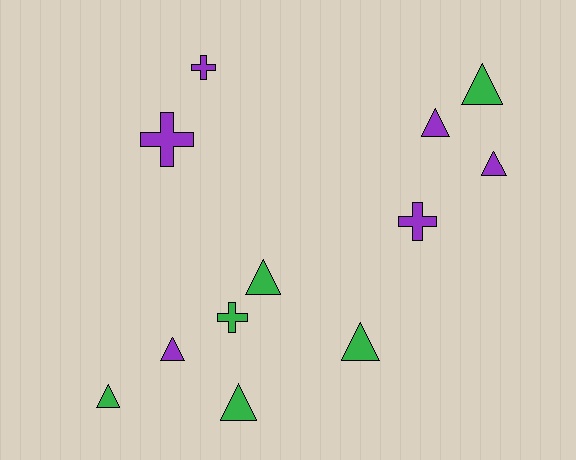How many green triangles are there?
There are 5 green triangles.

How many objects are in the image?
There are 12 objects.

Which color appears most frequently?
Purple, with 6 objects.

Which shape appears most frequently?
Triangle, with 8 objects.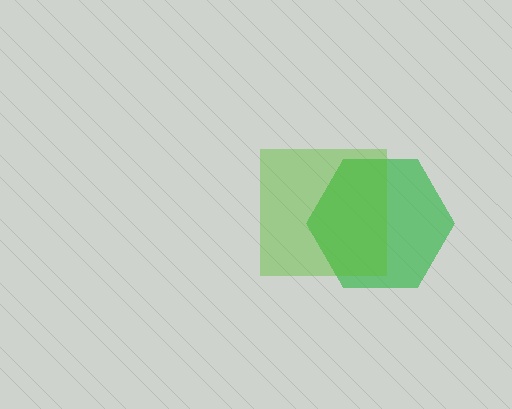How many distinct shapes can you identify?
There are 2 distinct shapes: a green hexagon, a lime square.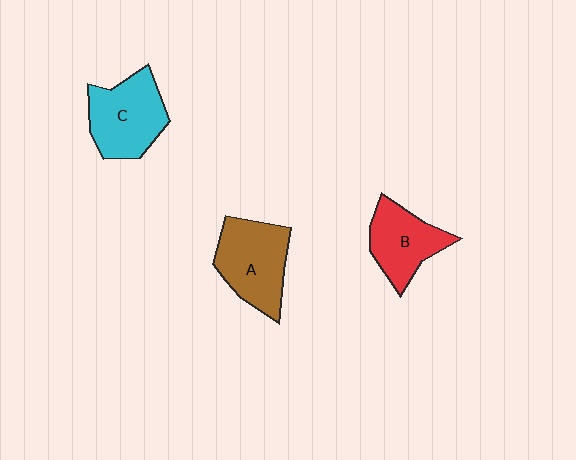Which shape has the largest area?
Shape A (brown).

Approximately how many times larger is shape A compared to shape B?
Approximately 1.3 times.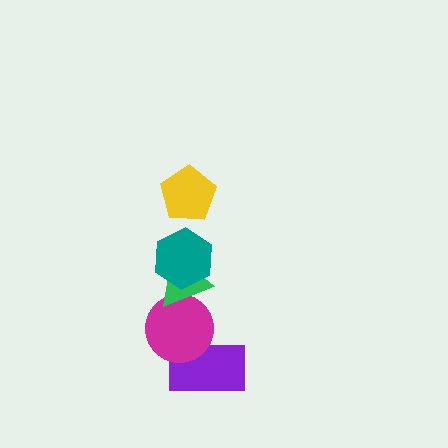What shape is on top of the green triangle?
The teal hexagon is on top of the green triangle.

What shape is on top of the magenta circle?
The green triangle is on top of the magenta circle.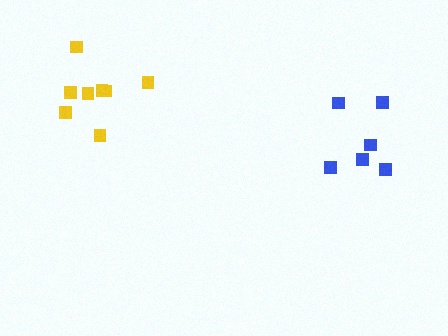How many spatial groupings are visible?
There are 2 spatial groupings.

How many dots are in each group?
Group 1: 8 dots, Group 2: 6 dots (14 total).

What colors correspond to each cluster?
The clusters are colored: yellow, blue.